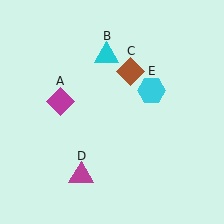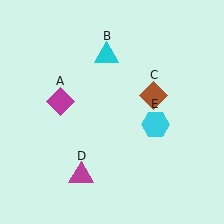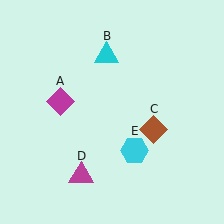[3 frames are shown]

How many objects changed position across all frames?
2 objects changed position: brown diamond (object C), cyan hexagon (object E).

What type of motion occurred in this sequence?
The brown diamond (object C), cyan hexagon (object E) rotated clockwise around the center of the scene.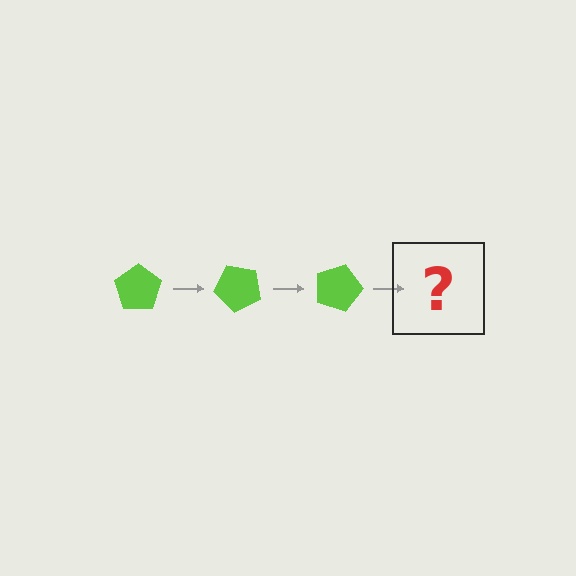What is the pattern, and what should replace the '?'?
The pattern is that the pentagon rotates 45 degrees each step. The '?' should be a lime pentagon rotated 135 degrees.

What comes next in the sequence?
The next element should be a lime pentagon rotated 135 degrees.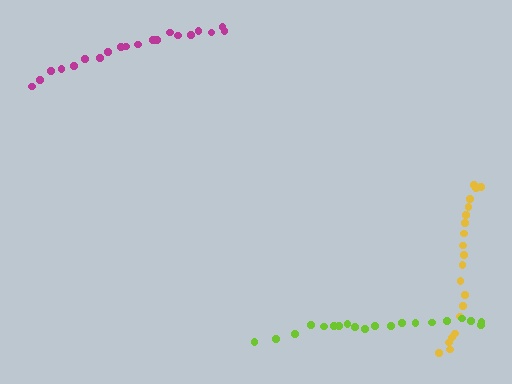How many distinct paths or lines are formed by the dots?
There are 3 distinct paths.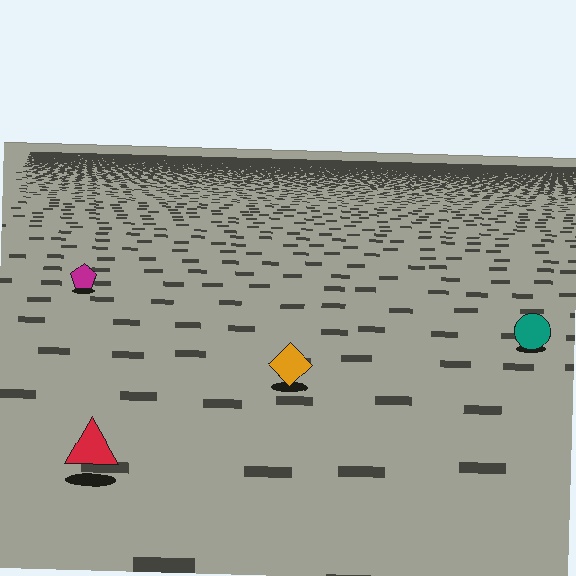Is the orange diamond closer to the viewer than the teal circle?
Yes. The orange diamond is closer — you can tell from the texture gradient: the ground texture is coarser near it.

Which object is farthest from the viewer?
The magenta pentagon is farthest from the viewer. It appears smaller and the ground texture around it is denser.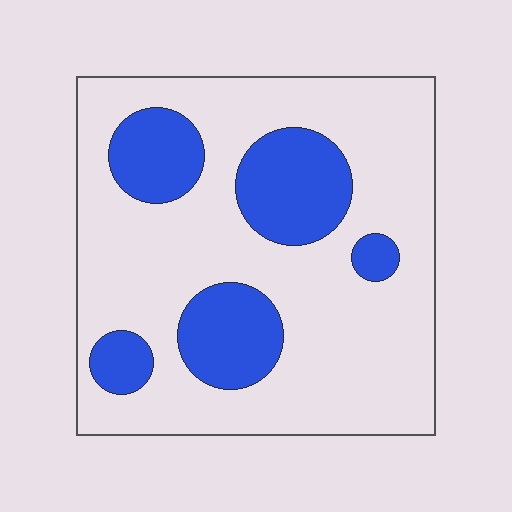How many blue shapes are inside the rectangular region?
5.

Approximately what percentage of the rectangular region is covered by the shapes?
Approximately 25%.